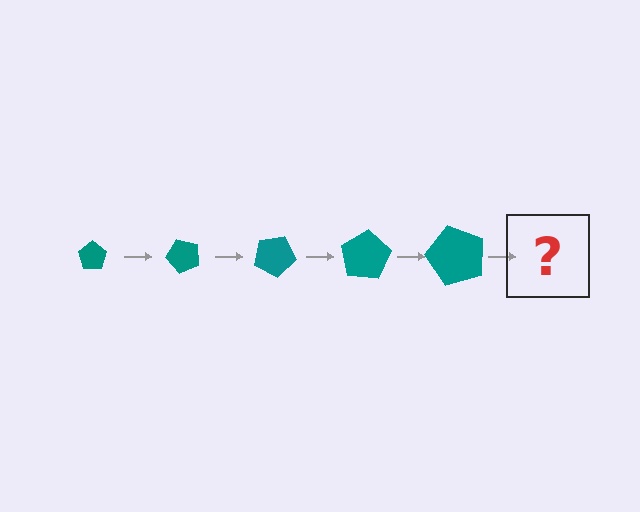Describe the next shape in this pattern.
It should be a pentagon, larger than the previous one and rotated 250 degrees from the start.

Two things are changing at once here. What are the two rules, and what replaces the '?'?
The two rules are that the pentagon grows larger each step and it rotates 50 degrees each step. The '?' should be a pentagon, larger than the previous one and rotated 250 degrees from the start.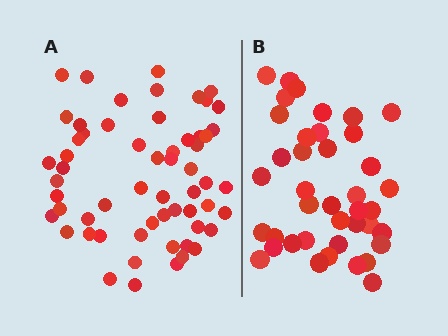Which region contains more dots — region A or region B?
Region A (the left region) has more dots.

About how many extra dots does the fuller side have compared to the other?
Region A has approximately 20 more dots than region B.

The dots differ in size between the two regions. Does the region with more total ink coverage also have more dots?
No. Region B has more total ink coverage because its dots are larger, but region A actually contains more individual dots. Total area can be misleading — the number of items is what matters here.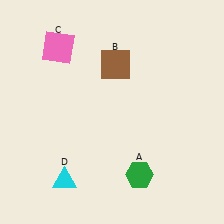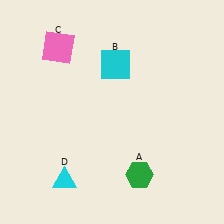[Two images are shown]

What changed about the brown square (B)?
In Image 1, B is brown. In Image 2, it changed to cyan.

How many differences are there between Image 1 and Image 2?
There is 1 difference between the two images.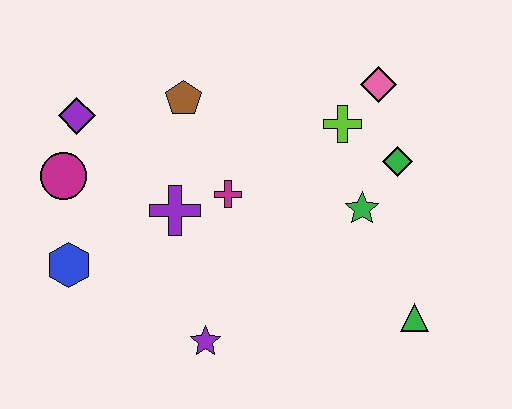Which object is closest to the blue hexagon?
The magenta circle is closest to the blue hexagon.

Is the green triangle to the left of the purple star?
No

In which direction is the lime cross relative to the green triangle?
The lime cross is above the green triangle.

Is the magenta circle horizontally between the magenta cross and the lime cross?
No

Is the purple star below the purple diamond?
Yes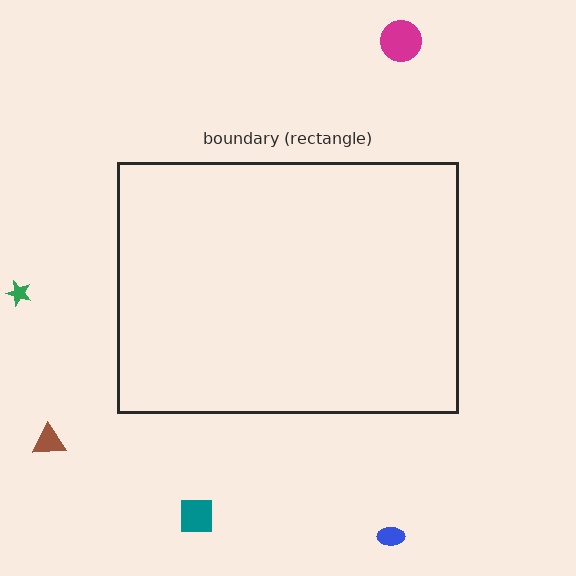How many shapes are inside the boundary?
0 inside, 5 outside.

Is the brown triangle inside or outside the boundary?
Outside.